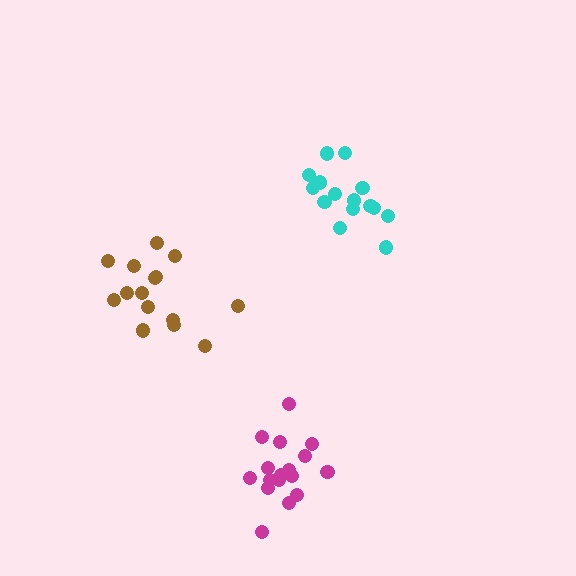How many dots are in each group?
Group 1: 15 dots, Group 2: 17 dots, Group 3: 15 dots (47 total).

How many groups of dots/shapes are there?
There are 3 groups.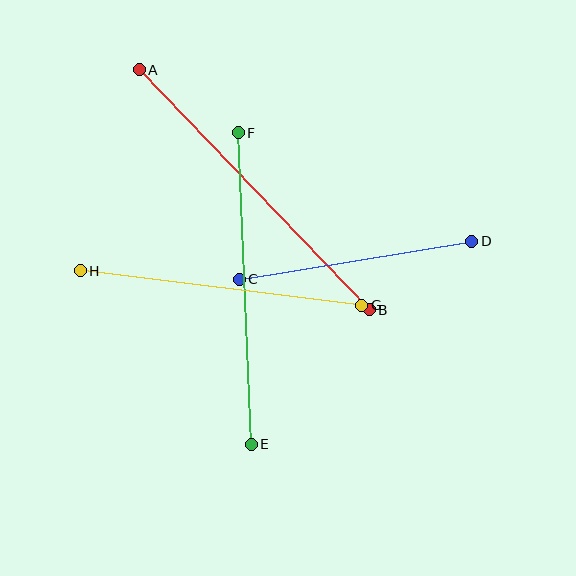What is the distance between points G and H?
The distance is approximately 284 pixels.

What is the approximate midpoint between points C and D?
The midpoint is at approximately (356, 260) pixels.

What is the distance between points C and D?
The distance is approximately 235 pixels.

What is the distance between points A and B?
The distance is approximately 333 pixels.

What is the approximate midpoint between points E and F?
The midpoint is at approximately (245, 289) pixels.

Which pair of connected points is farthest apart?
Points A and B are farthest apart.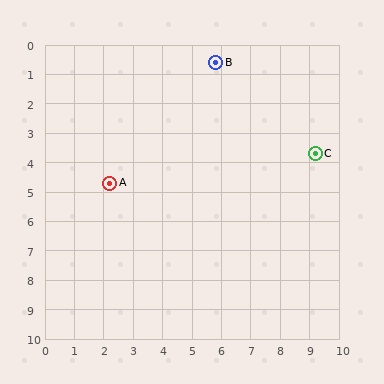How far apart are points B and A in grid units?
Points B and A are about 5.5 grid units apart.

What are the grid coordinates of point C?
Point C is at approximately (9.2, 3.7).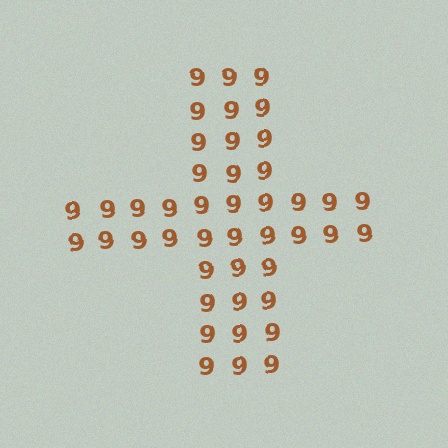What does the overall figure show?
The overall figure shows a cross.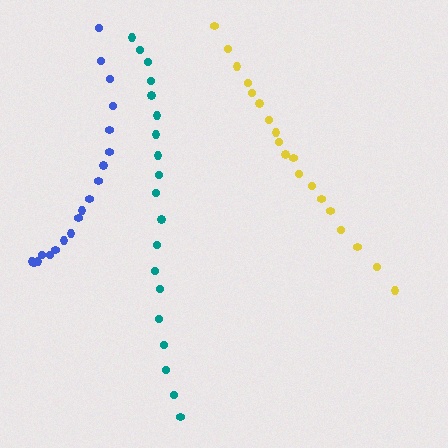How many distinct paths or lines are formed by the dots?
There are 3 distinct paths.